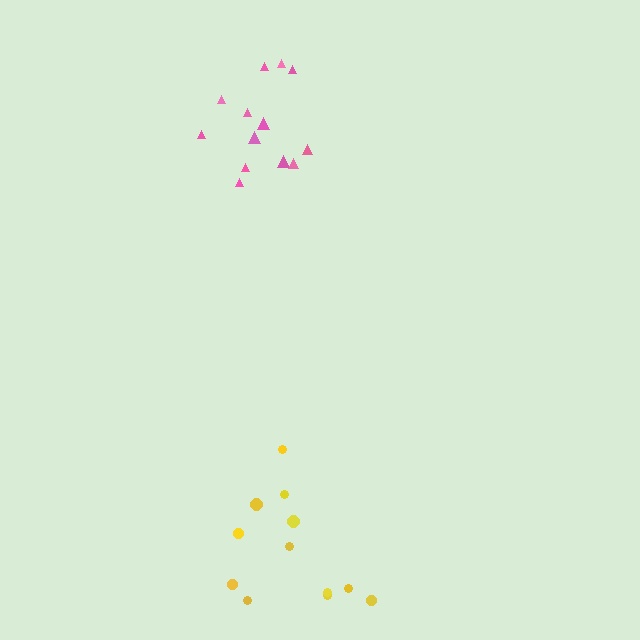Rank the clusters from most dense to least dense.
pink, yellow.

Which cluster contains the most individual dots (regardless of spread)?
Pink (13).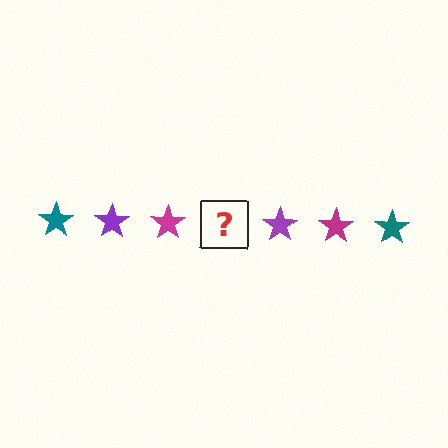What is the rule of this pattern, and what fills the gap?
The rule is that the pattern cycles through teal, purple, magenta stars. The gap should be filled with a teal star.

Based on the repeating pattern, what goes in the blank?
The blank should be a teal star.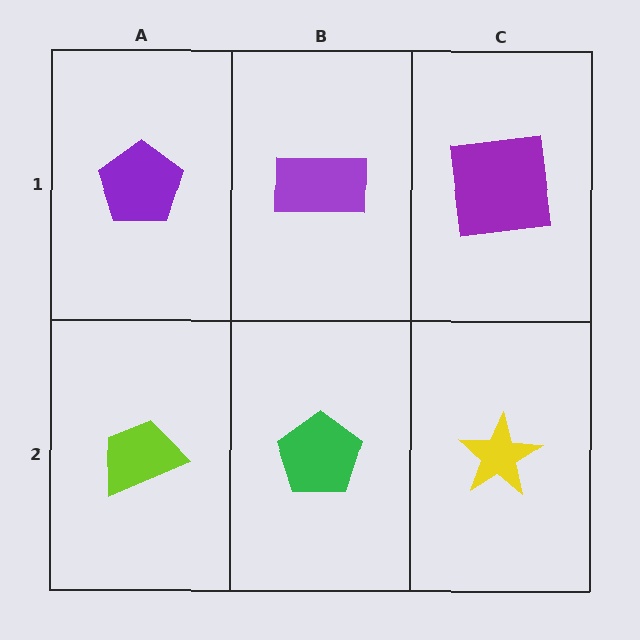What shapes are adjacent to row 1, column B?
A green pentagon (row 2, column B), a purple pentagon (row 1, column A), a purple square (row 1, column C).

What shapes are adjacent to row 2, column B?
A purple rectangle (row 1, column B), a lime trapezoid (row 2, column A), a yellow star (row 2, column C).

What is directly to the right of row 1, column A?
A purple rectangle.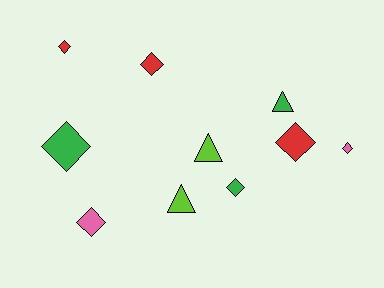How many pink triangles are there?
There are no pink triangles.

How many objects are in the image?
There are 10 objects.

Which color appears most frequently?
Red, with 3 objects.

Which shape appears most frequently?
Diamond, with 7 objects.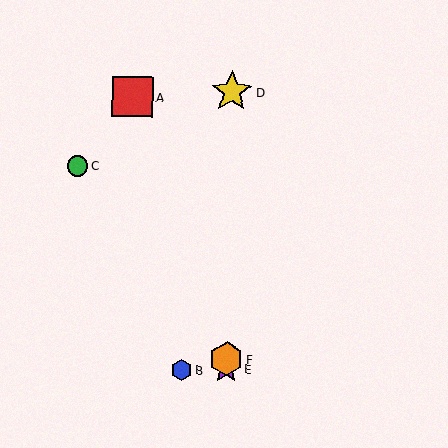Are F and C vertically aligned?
No, F is at x≈226 and C is at x≈78.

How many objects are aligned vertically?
3 objects (D, E, F) are aligned vertically.